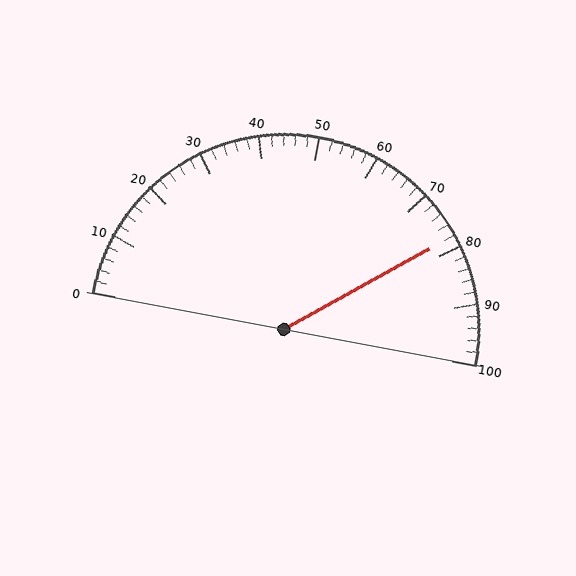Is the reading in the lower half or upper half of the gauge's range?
The reading is in the upper half of the range (0 to 100).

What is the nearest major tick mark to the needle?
The nearest major tick mark is 80.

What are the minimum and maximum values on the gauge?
The gauge ranges from 0 to 100.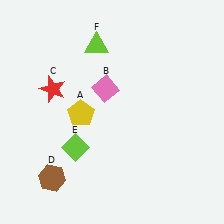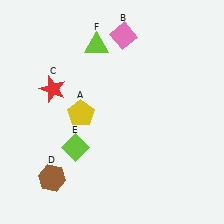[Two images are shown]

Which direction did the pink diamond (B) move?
The pink diamond (B) moved up.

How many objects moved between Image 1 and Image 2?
1 object moved between the two images.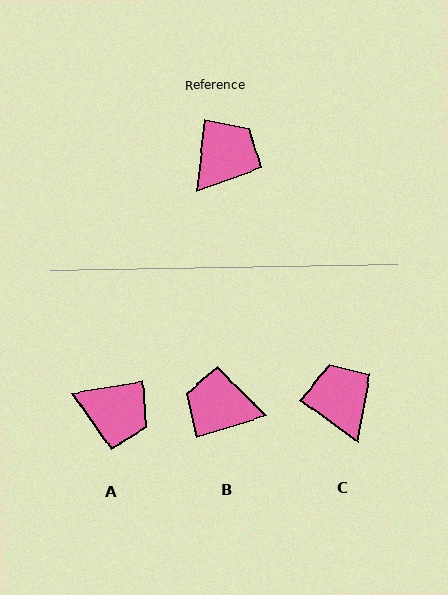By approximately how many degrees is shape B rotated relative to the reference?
Approximately 114 degrees counter-clockwise.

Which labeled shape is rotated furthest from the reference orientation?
B, about 114 degrees away.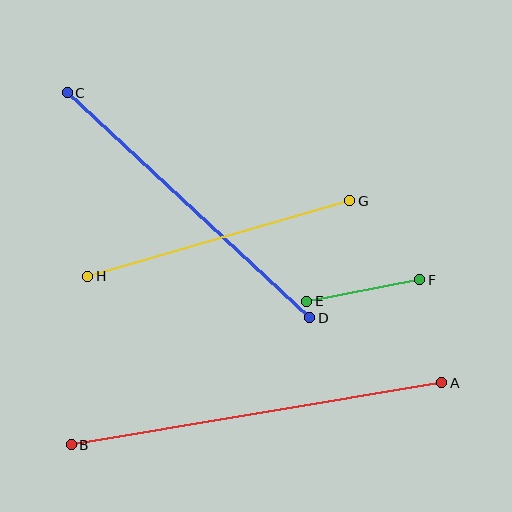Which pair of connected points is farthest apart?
Points A and B are farthest apart.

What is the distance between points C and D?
The distance is approximately 331 pixels.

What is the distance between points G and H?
The distance is approximately 273 pixels.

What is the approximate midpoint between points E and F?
The midpoint is at approximately (363, 291) pixels.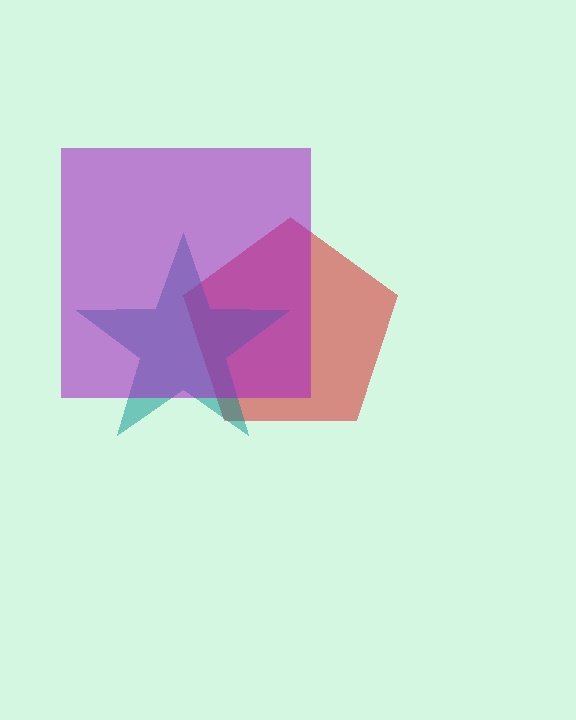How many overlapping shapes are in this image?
There are 3 overlapping shapes in the image.